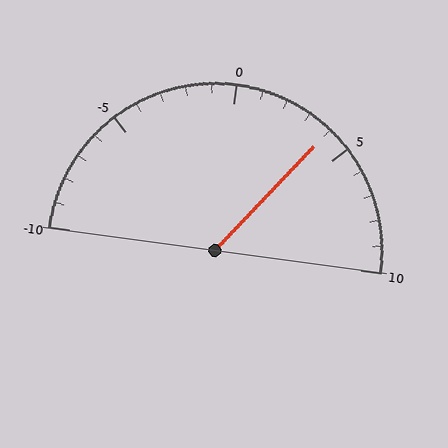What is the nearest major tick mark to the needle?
The nearest major tick mark is 5.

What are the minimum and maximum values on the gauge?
The gauge ranges from -10 to 10.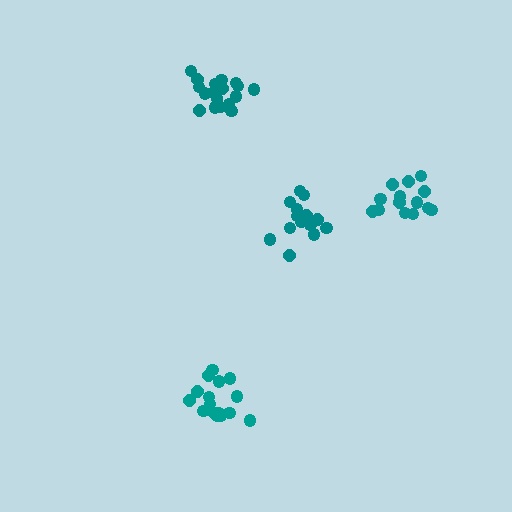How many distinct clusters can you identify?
There are 4 distinct clusters.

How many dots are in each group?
Group 1: 16 dots, Group 2: 18 dots, Group 3: 15 dots, Group 4: 14 dots (63 total).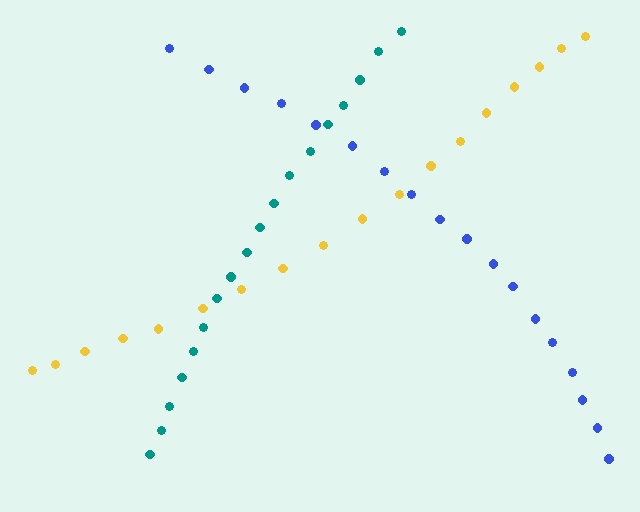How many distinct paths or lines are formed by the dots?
There are 3 distinct paths.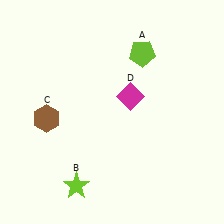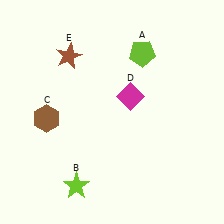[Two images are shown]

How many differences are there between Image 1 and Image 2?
There is 1 difference between the two images.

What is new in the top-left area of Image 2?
A brown star (E) was added in the top-left area of Image 2.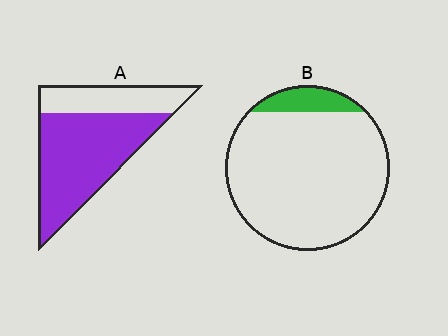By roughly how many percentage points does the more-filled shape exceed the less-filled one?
By roughly 60 percentage points (A over B).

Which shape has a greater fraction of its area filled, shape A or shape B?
Shape A.